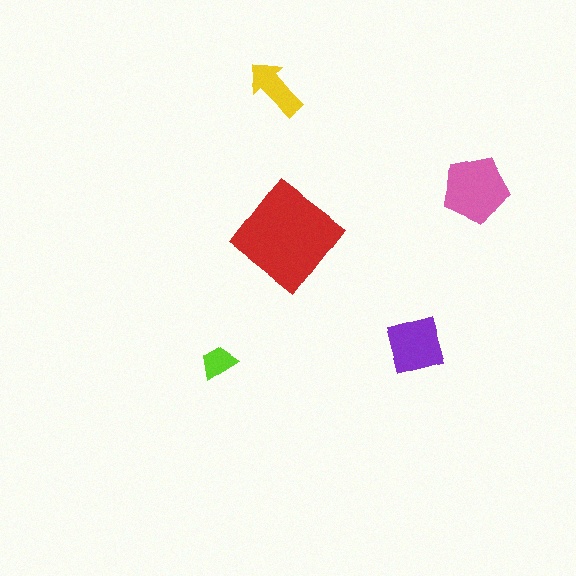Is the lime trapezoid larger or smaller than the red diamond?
Smaller.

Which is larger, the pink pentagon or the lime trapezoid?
The pink pentagon.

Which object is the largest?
The red diamond.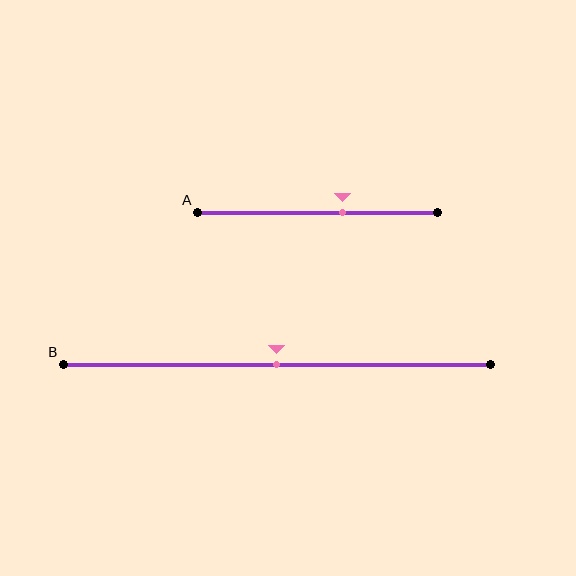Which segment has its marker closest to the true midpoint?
Segment B has its marker closest to the true midpoint.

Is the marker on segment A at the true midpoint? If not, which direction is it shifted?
No, the marker on segment A is shifted to the right by about 10% of the segment length.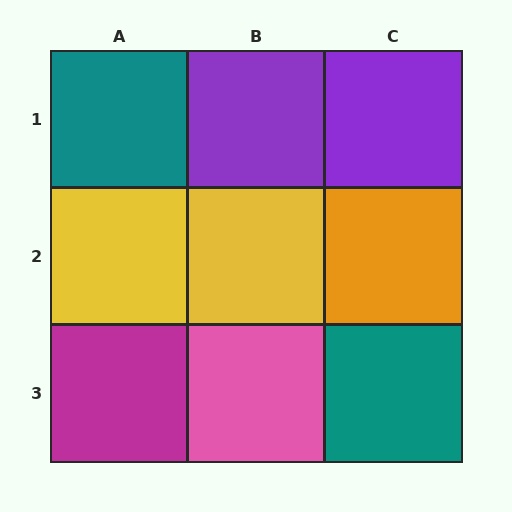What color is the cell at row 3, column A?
Magenta.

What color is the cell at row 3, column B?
Pink.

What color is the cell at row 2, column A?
Yellow.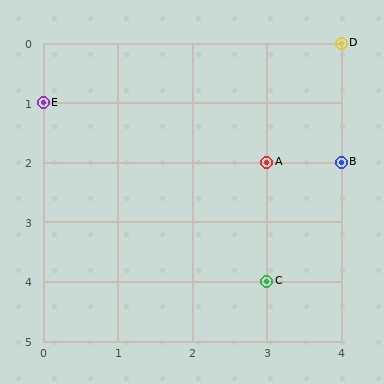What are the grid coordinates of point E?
Point E is at grid coordinates (0, 1).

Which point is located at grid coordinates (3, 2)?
Point A is at (3, 2).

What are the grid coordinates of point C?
Point C is at grid coordinates (3, 4).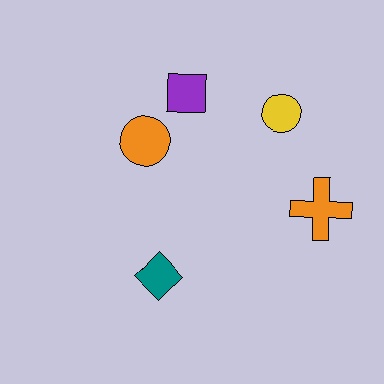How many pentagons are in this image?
There are no pentagons.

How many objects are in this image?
There are 5 objects.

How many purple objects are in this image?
There is 1 purple object.